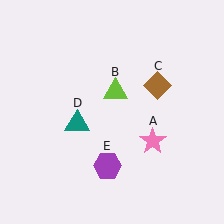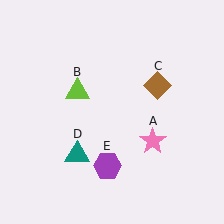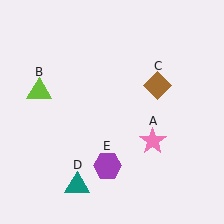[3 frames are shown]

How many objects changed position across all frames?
2 objects changed position: lime triangle (object B), teal triangle (object D).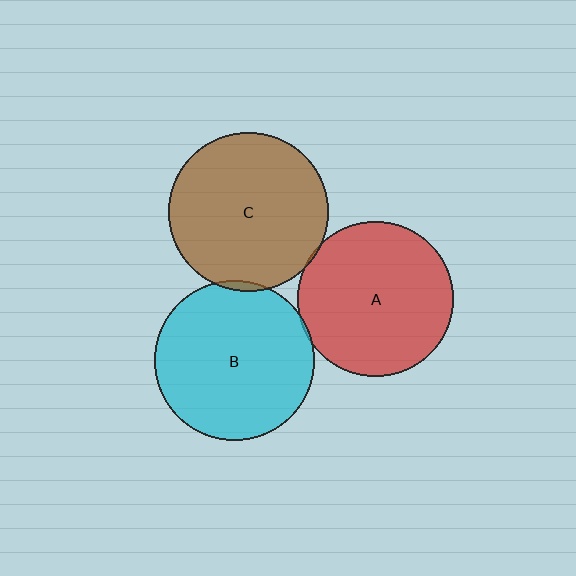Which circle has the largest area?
Circle B (cyan).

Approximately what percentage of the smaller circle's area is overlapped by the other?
Approximately 5%.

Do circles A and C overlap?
Yes.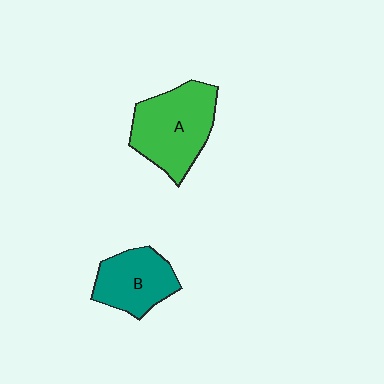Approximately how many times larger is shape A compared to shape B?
Approximately 1.4 times.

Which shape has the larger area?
Shape A (green).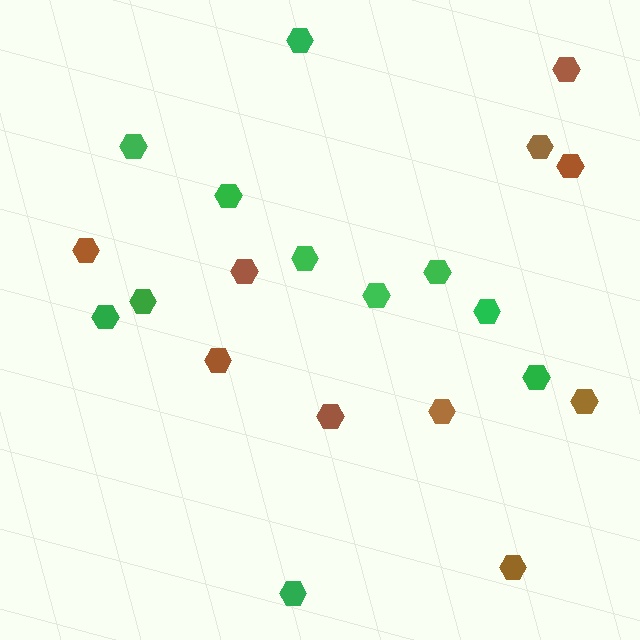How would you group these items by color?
There are 2 groups: one group of green hexagons (11) and one group of brown hexagons (10).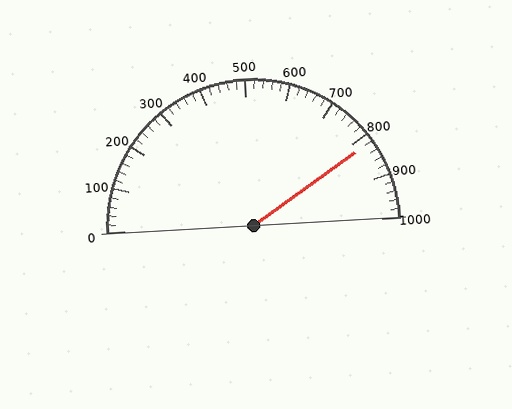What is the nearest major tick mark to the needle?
The nearest major tick mark is 800.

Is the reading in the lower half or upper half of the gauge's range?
The reading is in the upper half of the range (0 to 1000).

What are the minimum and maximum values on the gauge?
The gauge ranges from 0 to 1000.